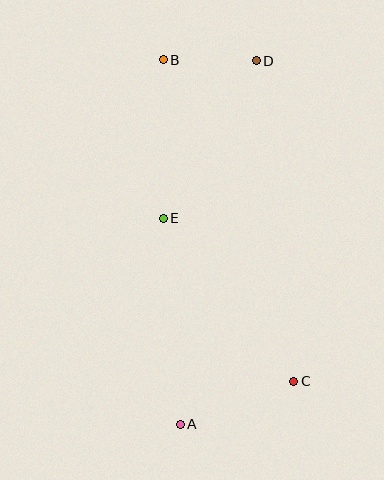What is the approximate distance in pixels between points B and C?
The distance between B and C is approximately 347 pixels.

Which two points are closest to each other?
Points B and D are closest to each other.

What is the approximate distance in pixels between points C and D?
The distance between C and D is approximately 322 pixels.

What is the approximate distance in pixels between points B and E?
The distance between B and E is approximately 158 pixels.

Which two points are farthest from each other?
Points A and D are farthest from each other.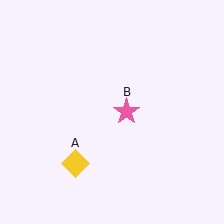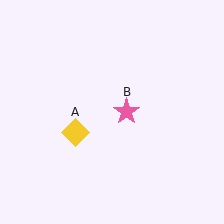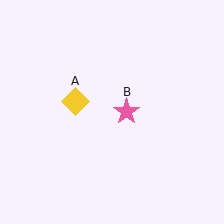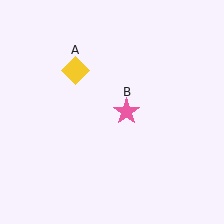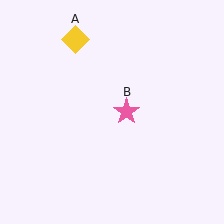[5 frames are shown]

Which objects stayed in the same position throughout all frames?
Pink star (object B) remained stationary.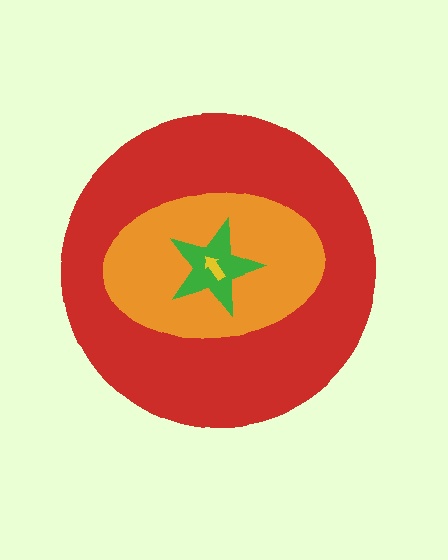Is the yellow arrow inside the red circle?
Yes.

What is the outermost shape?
The red circle.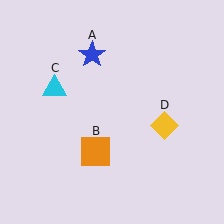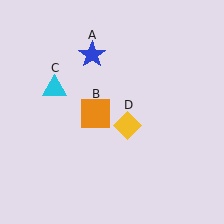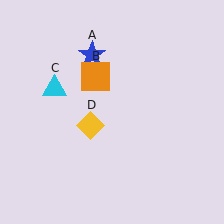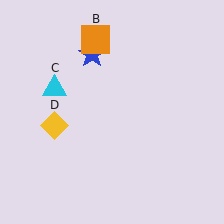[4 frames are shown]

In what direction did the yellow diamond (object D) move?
The yellow diamond (object D) moved left.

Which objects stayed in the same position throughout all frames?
Blue star (object A) and cyan triangle (object C) remained stationary.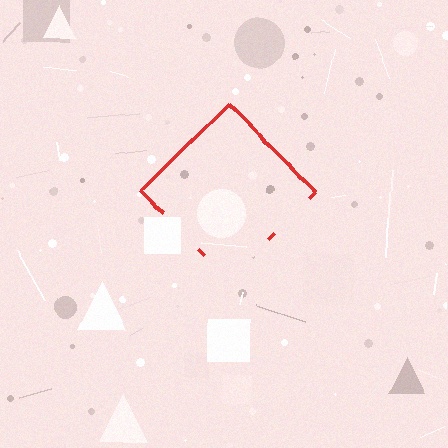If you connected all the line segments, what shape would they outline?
They would outline a diamond.